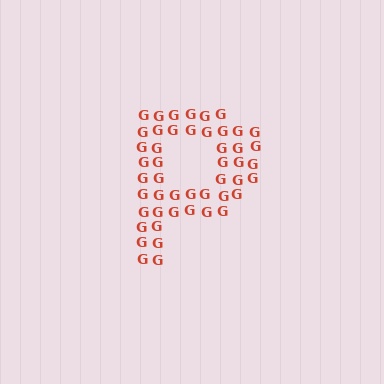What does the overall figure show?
The overall figure shows the letter P.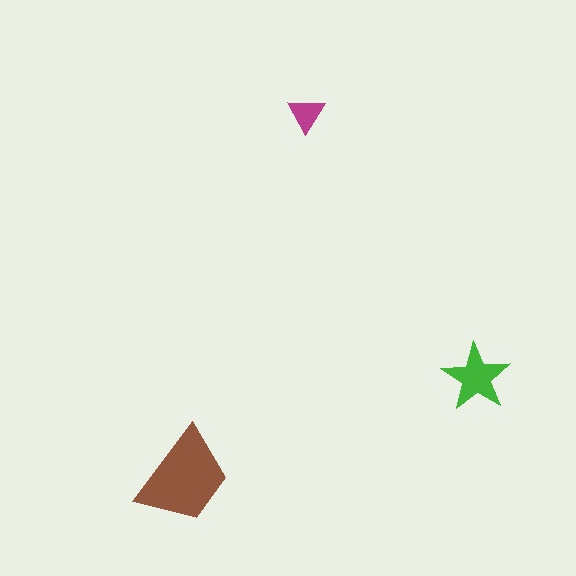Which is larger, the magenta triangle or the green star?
The green star.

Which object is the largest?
The brown trapezoid.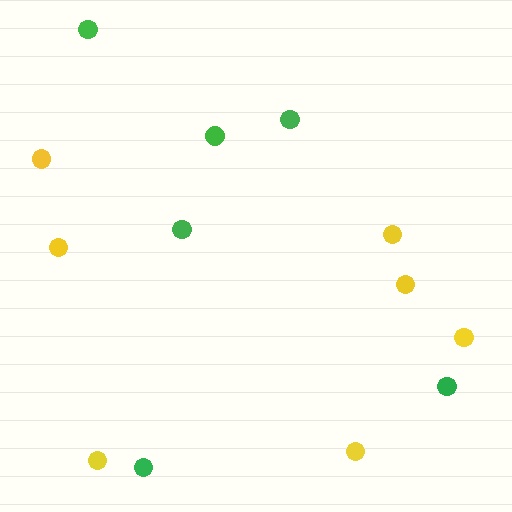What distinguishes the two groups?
There are 2 groups: one group of yellow circles (7) and one group of green circles (6).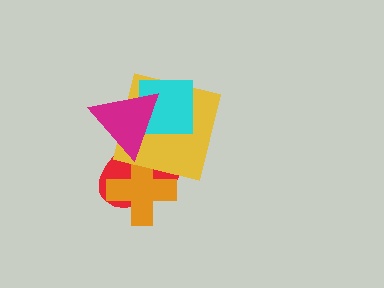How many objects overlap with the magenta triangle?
3 objects overlap with the magenta triangle.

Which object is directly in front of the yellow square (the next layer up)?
The cyan square is directly in front of the yellow square.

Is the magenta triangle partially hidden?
No, no other shape covers it.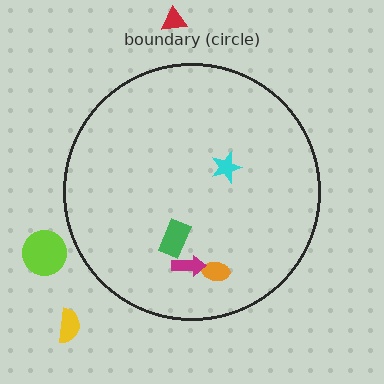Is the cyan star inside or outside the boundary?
Inside.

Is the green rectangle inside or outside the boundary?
Inside.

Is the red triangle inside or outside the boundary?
Outside.